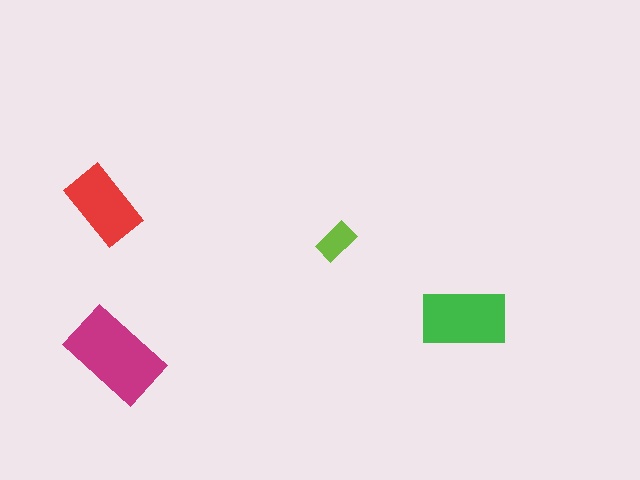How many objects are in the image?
There are 4 objects in the image.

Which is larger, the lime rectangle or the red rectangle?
The red one.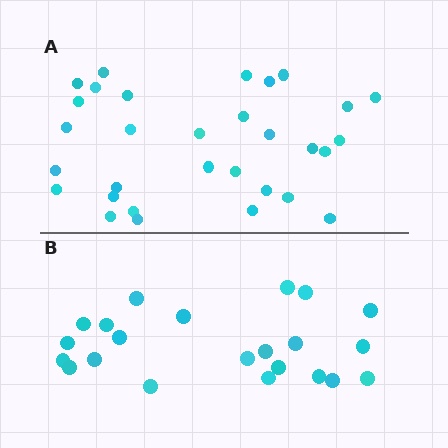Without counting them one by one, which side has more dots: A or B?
Region A (the top region) has more dots.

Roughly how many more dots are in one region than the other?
Region A has roughly 8 or so more dots than region B.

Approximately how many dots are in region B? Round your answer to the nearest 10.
About 20 dots. (The exact count is 22, which rounds to 20.)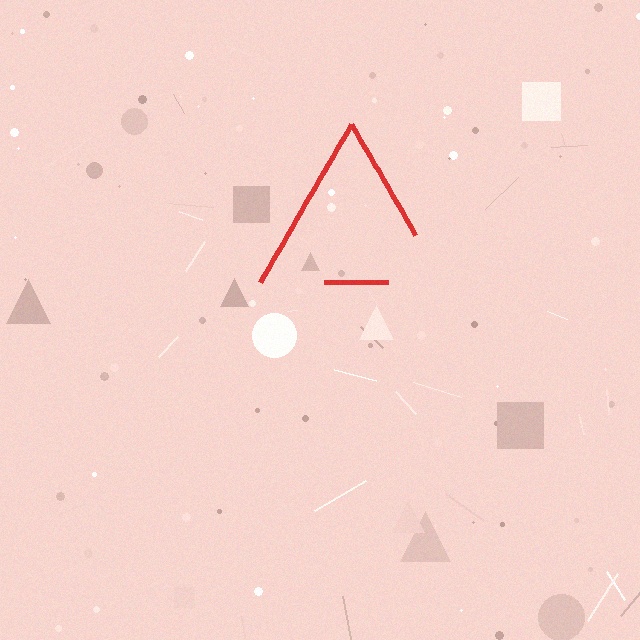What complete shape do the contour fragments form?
The contour fragments form a triangle.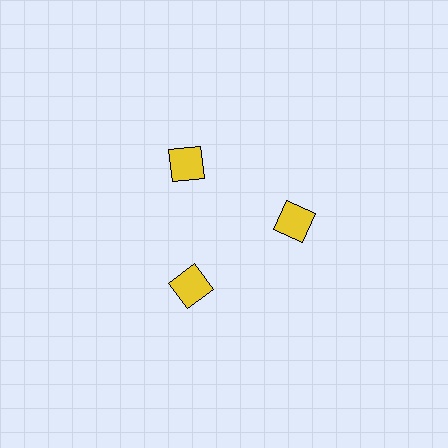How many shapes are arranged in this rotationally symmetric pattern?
There are 3 shapes, arranged in 3 groups of 1.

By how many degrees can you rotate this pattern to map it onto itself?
The pattern maps onto itself every 120 degrees of rotation.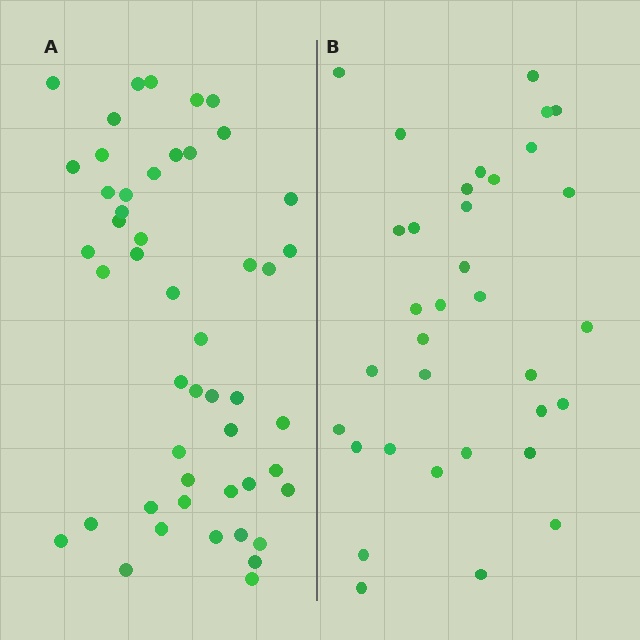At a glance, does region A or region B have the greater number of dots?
Region A (the left region) has more dots.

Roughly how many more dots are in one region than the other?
Region A has approximately 15 more dots than region B.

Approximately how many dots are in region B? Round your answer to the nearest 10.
About 30 dots. (The exact count is 34, which rounds to 30.)